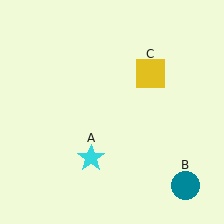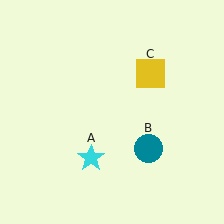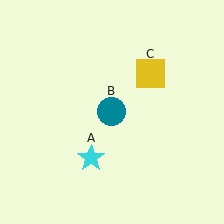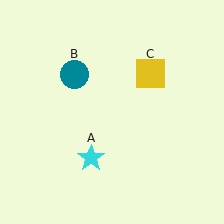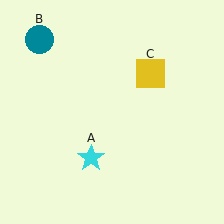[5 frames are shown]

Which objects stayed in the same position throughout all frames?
Cyan star (object A) and yellow square (object C) remained stationary.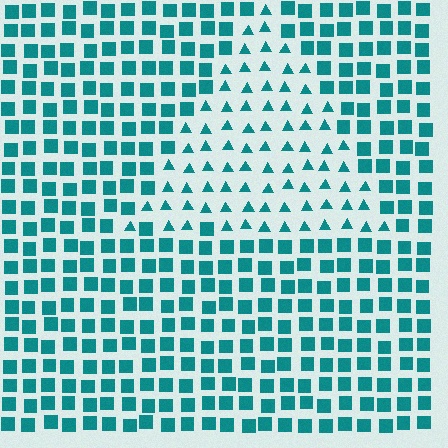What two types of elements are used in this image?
The image uses triangles inside the triangle region and squares outside it.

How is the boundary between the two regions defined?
The boundary is defined by a change in element shape: triangles inside vs. squares outside. All elements share the same color and spacing.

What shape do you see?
I see a triangle.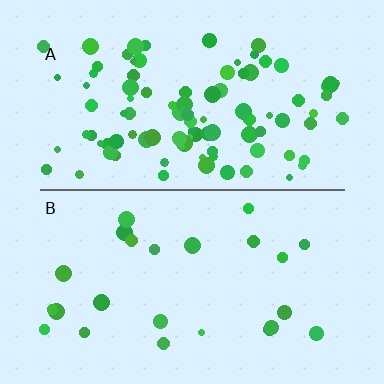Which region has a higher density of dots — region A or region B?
A (the top).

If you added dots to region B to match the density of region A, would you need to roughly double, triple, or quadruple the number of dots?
Approximately quadruple.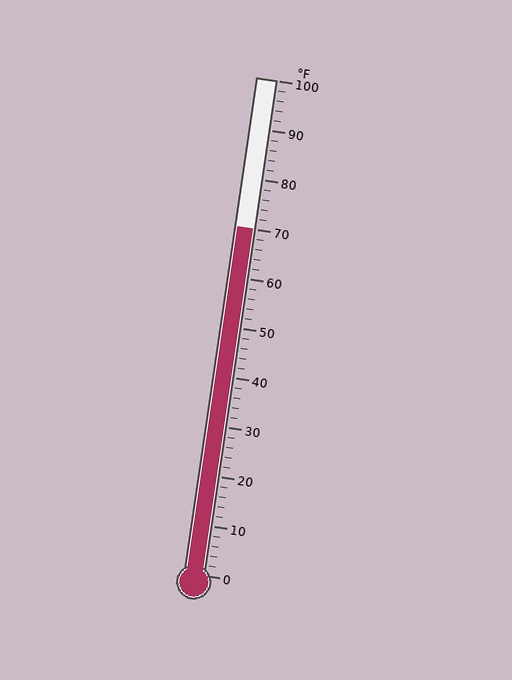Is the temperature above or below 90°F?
The temperature is below 90°F.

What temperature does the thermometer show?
The thermometer shows approximately 70°F.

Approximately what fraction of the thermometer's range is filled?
The thermometer is filled to approximately 70% of its range.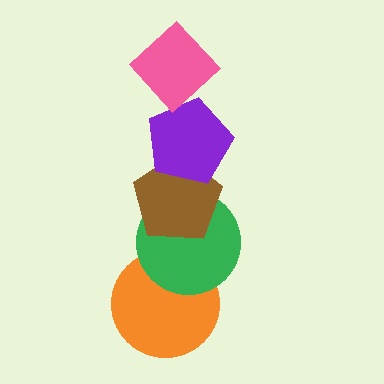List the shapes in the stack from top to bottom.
From top to bottom: the pink diamond, the purple pentagon, the brown pentagon, the green circle, the orange circle.